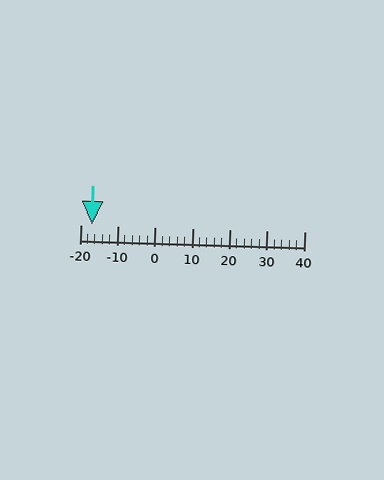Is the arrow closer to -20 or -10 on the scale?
The arrow is closer to -20.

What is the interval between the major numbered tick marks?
The major tick marks are spaced 10 units apart.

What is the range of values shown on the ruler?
The ruler shows values from -20 to 40.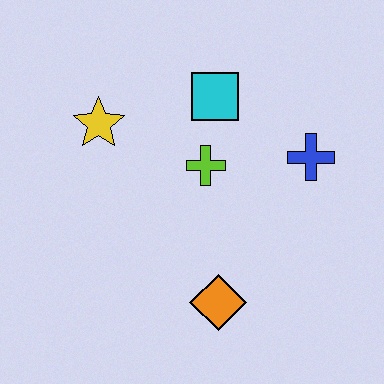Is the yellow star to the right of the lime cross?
No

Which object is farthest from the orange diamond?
The yellow star is farthest from the orange diamond.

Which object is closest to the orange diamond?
The lime cross is closest to the orange diamond.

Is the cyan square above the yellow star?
Yes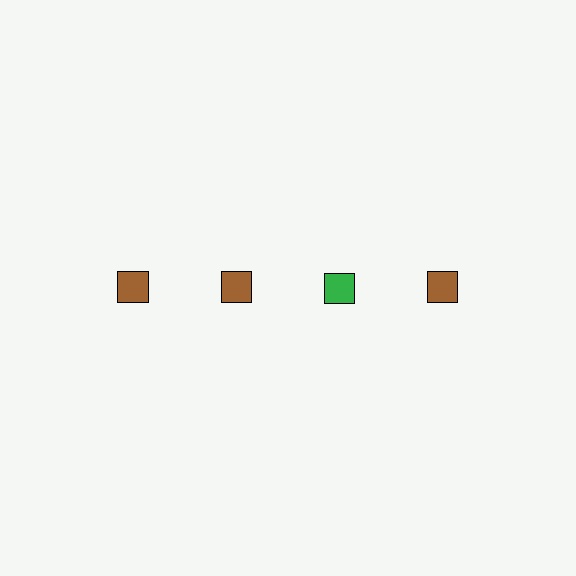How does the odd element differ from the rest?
It has a different color: green instead of brown.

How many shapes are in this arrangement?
There are 4 shapes arranged in a grid pattern.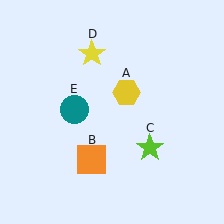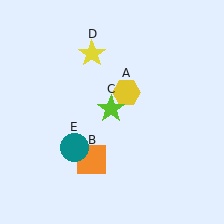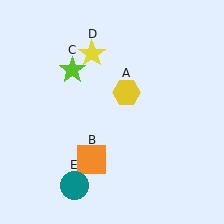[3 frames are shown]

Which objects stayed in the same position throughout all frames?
Yellow hexagon (object A) and orange square (object B) and yellow star (object D) remained stationary.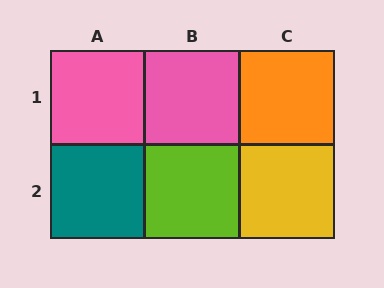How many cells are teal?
1 cell is teal.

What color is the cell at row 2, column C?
Yellow.